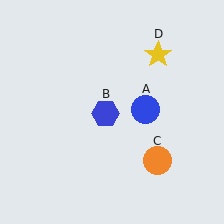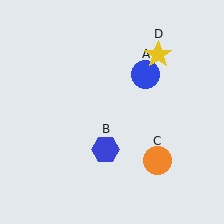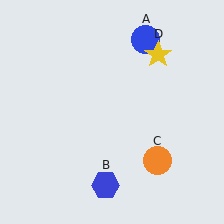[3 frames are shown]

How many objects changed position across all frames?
2 objects changed position: blue circle (object A), blue hexagon (object B).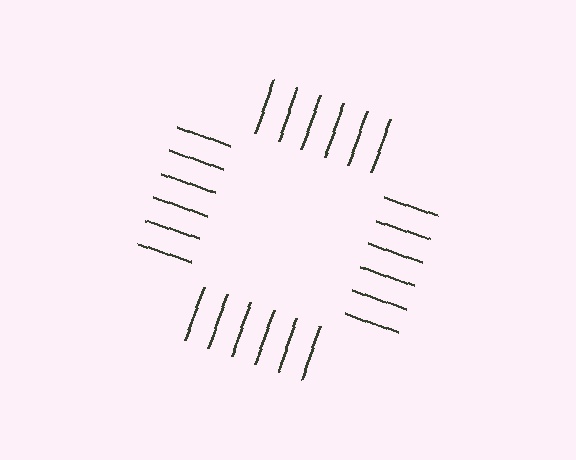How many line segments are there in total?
24 — 6 along each of the 4 edges.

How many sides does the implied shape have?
4 sides — the line-ends trace a square.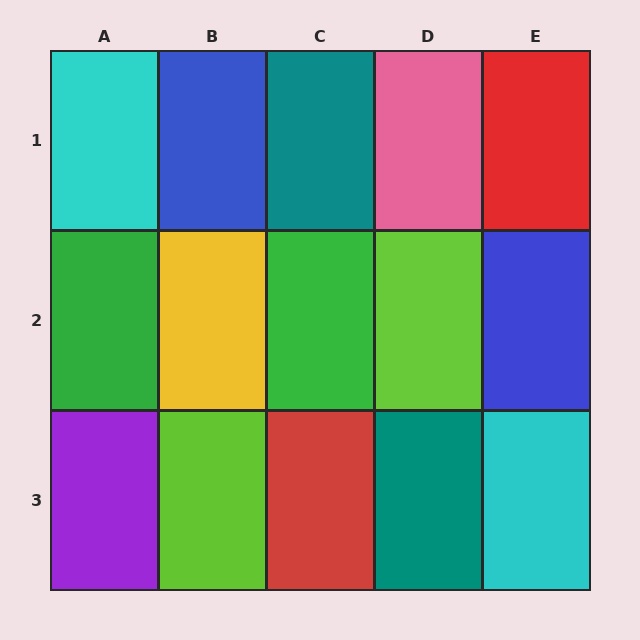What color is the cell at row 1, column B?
Blue.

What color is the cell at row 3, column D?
Teal.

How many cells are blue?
2 cells are blue.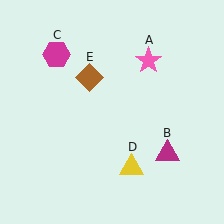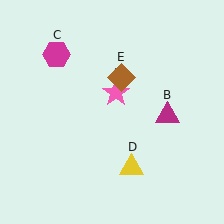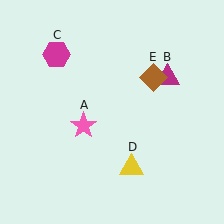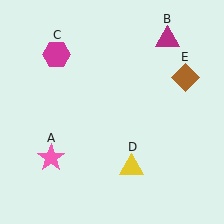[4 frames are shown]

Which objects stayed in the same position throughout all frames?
Magenta hexagon (object C) and yellow triangle (object D) remained stationary.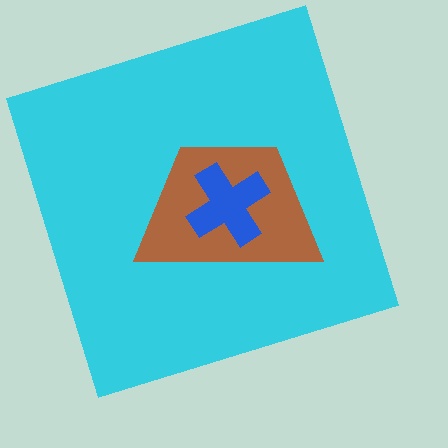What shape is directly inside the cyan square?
The brown trapezoid.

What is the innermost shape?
The blue cross.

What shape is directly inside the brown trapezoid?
The blue cross.